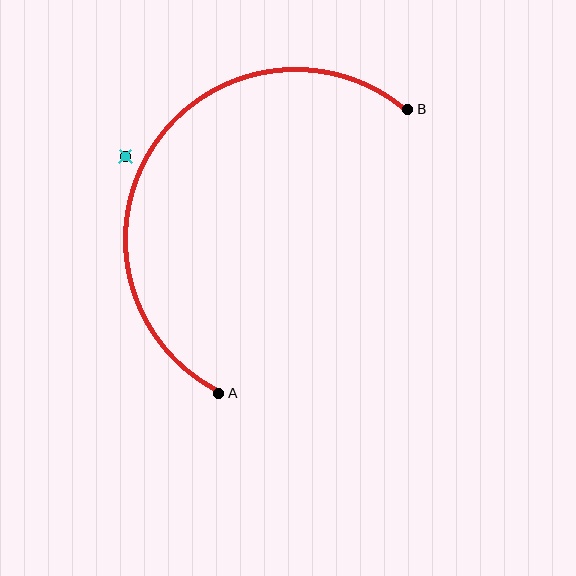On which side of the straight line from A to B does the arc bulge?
The arc bulges to the left of the straight line connecting A and B.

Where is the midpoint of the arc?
The arc midpoint is the point on the curve farthest from the straight line joining A and B. It sits to the left of that line.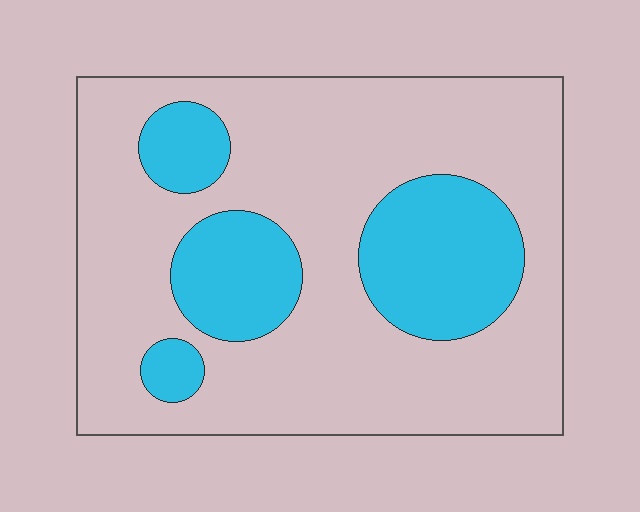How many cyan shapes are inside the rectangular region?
4.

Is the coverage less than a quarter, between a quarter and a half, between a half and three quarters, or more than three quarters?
Between a quarter and a half.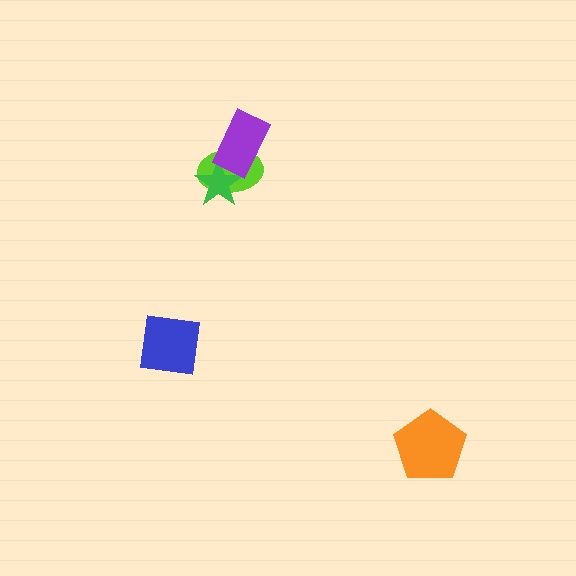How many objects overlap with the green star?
2 objects overlap with the green star.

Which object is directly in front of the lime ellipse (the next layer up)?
The green star is directly in front of the lime ellipse.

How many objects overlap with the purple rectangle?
2 objects overlap with the purple rectangle.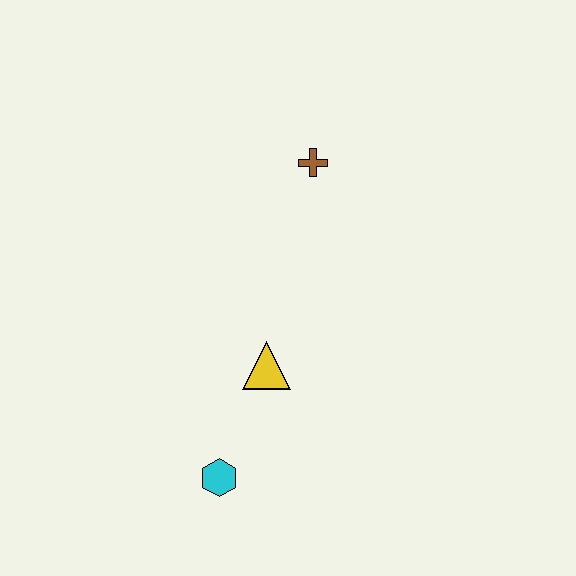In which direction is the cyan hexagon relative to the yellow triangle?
The cyan hexagon is below the yellow triangle.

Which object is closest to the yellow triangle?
The cyan hexagon is closest to the yellow triangle.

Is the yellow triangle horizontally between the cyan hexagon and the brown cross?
Yes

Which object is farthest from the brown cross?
The cyan hexagon is farthest from the brown cross.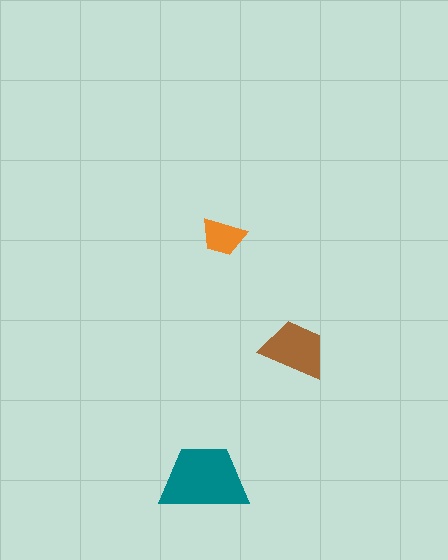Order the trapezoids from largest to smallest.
the teal one, the brown one, the orange one.